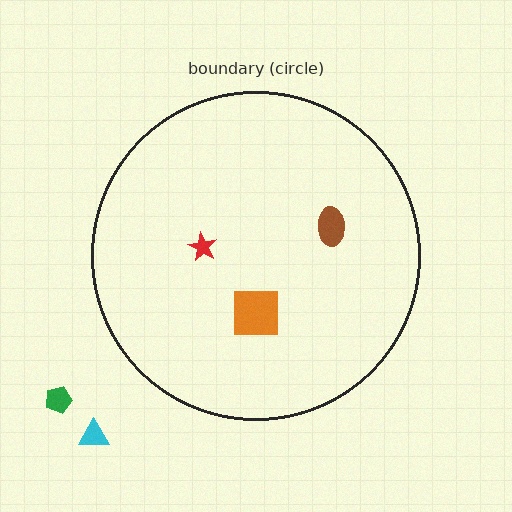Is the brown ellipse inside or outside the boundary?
Inside.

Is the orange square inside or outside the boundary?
Inside.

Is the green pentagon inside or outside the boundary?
Outside.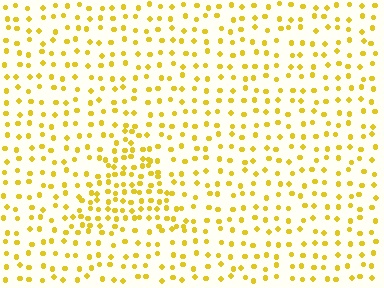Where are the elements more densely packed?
The elements are more densely packed inside the triangle boundary.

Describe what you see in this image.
The image contains small yellow elements arranged at two different densities. A triangle-shaped region is visible where the elements are more densely packed than the surrounding area.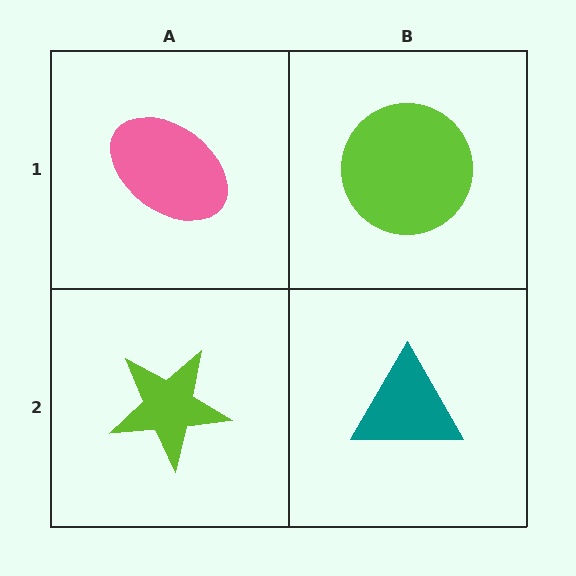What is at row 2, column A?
A lime star.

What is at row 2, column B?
A teal triangle.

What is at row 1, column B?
A lime circle.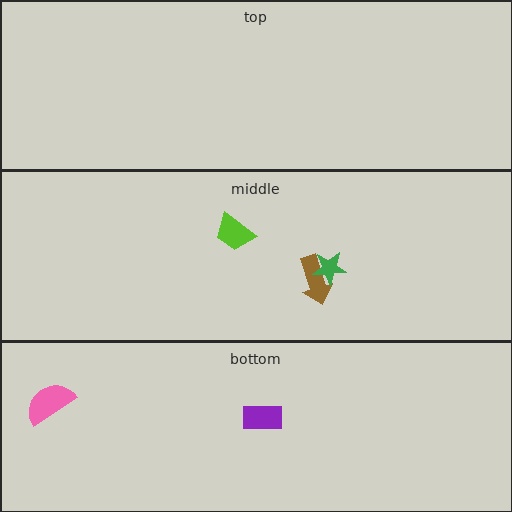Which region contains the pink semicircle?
The bottom region.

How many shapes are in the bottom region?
2.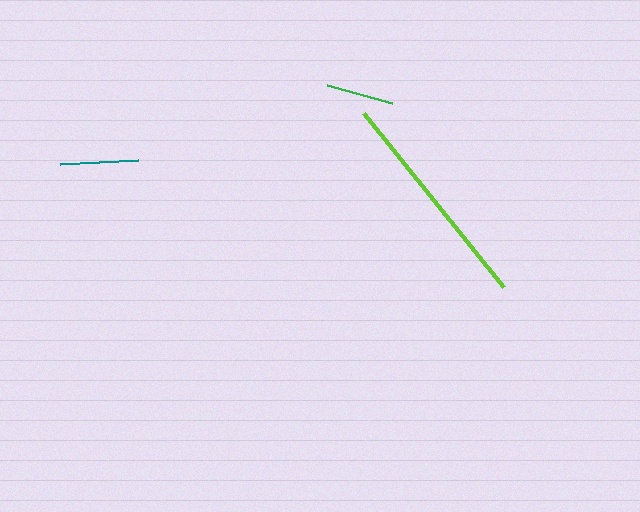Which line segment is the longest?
The lime line is the longest at approximately 223 pixels.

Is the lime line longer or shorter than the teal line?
The lime line is longer than the teal line.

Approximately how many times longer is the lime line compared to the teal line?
The lime line is approximately 2.9 times the length of the teal line.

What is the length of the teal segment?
The teal segment is approximately 78 pixels long.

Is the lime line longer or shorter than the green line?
The lime line is longer than the green line.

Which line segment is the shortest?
The green line is the shortest at approximately 68 pixels.